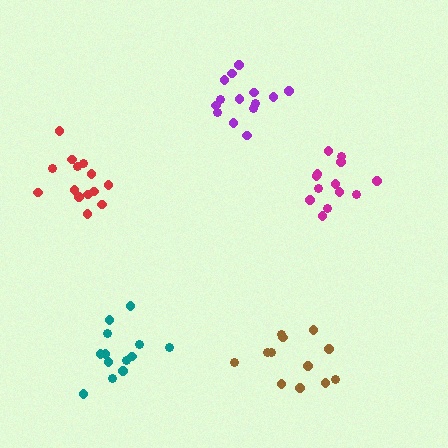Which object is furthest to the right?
The magenta cluster is rightmost.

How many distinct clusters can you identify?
There are 5 distinct clusters.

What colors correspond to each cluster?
The clusters are colored: teal, brown, magenta, red, purple.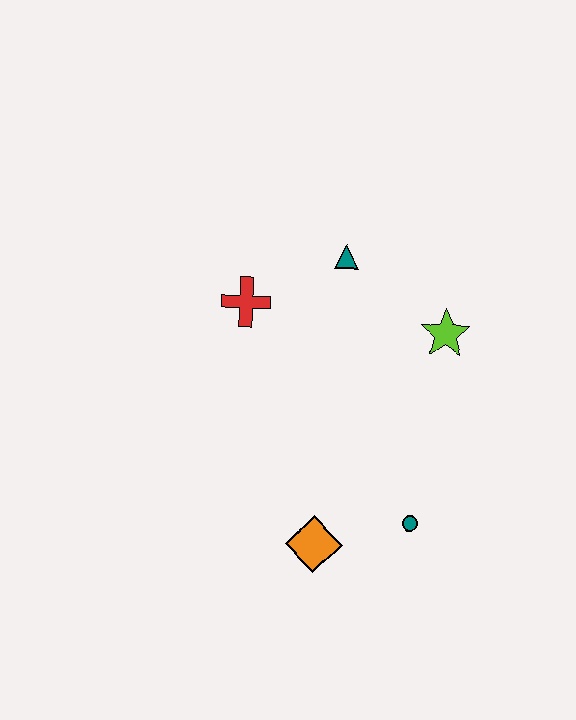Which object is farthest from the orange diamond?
The teal triangle is farthest from the orange diamond.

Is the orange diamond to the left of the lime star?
Yes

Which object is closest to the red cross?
The teal triangle is closest to the red cross.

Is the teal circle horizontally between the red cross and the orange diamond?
No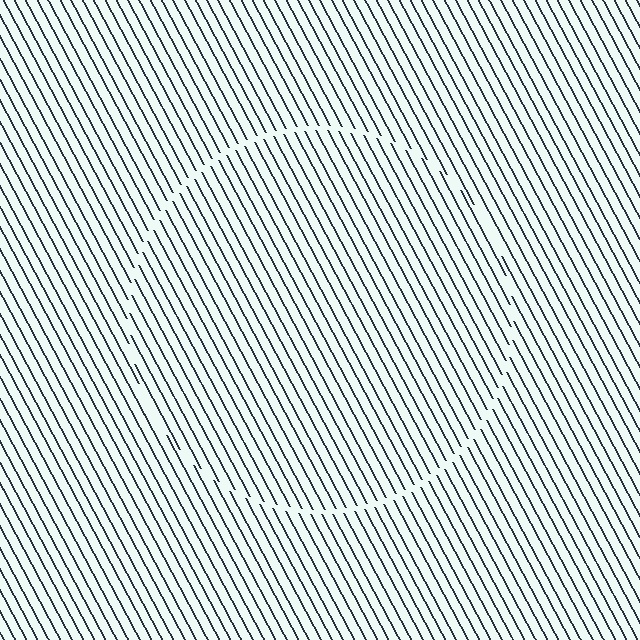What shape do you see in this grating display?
An illusory circle. The interior of the shape contains the same grating, shifted by half a period — the contour is defined by the phase discontinuity where line-ends from the inner and outer gratings abut.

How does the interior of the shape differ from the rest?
The interior of the shape contains the same grating, shifted by half a period — the contour is defined by the phase discontinuity where line-ends from the inner and outer gratings abut.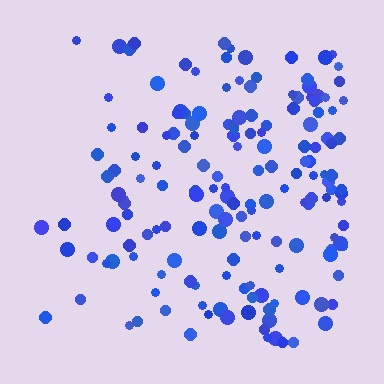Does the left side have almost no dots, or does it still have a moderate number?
Still a moderate number, just noticeably fewer than the right.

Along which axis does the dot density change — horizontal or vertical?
Horizontal.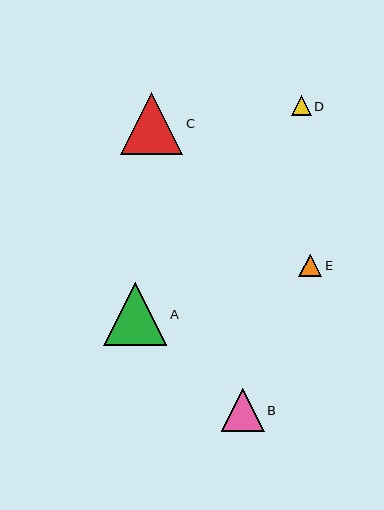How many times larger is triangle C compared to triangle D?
Triangle C is approximately 3.1 times the size of triangle D.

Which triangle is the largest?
Triangle A is the largest with a size of approximately 63 pixels.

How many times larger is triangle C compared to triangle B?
Triangle C is approximately 1.4 times the size of triangle B.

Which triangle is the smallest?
Triangle D is the smallest with a size of approximately 20 pixels.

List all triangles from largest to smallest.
From largest to smallest: A, C, B, E, D.